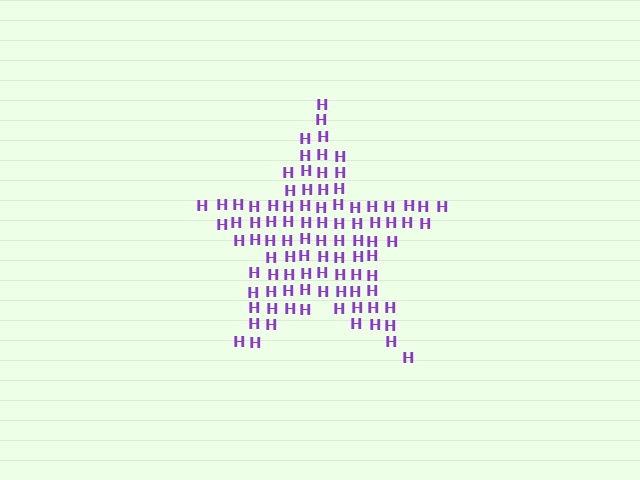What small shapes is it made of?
It is made of small letter H's.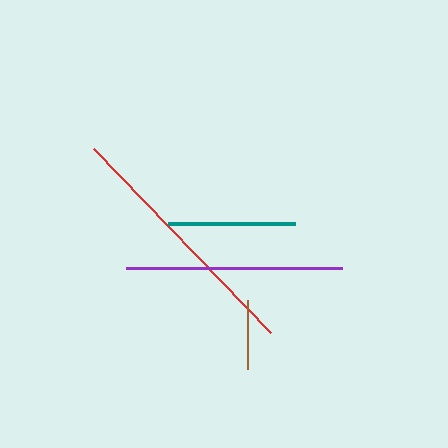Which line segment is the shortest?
The brown line is the shortest at approximately 69 pixels.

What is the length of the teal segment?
The teal segment is approximately 128 pixels long.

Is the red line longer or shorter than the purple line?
The red line is longer than the purple line.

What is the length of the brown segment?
The brown segment is approximately 69 pixels long.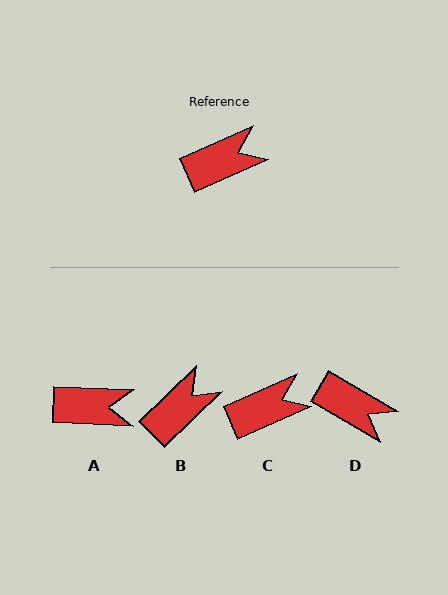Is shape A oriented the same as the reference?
No, it is off by about 26 degrees.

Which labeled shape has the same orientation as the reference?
C.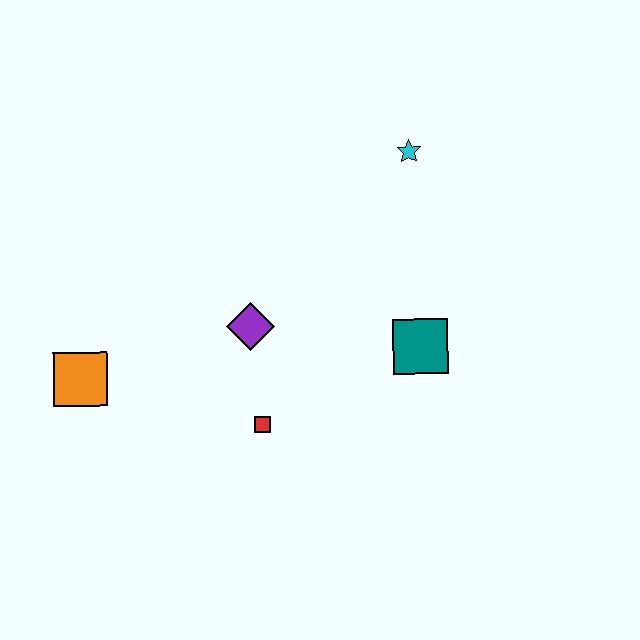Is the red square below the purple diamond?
Yes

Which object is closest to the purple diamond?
The red square is closest to the purple diamond.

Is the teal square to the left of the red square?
No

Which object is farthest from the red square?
The cyan star is farthest from the red square.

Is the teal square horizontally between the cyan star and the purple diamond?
No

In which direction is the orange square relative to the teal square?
The orange square is to the left of the teal square.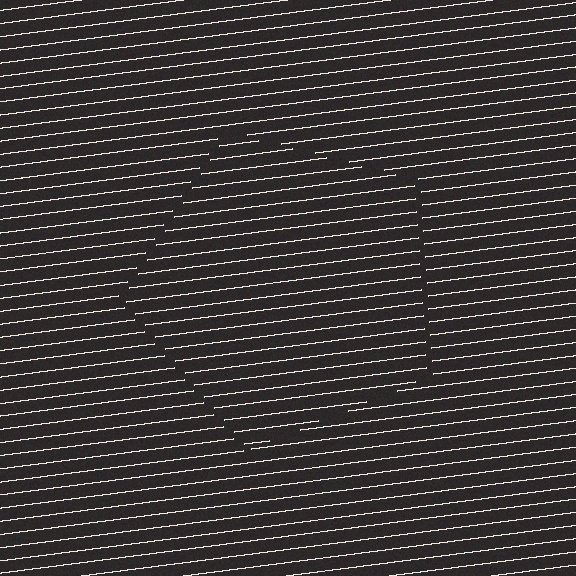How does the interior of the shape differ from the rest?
The interior of the shape contains the same grating, shifted by half a period — the contour is defined by the phase discontinuity where line-ends from the inner and outer gratings abut.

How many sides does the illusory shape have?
5 sides — the line-ends trace a pentagon.